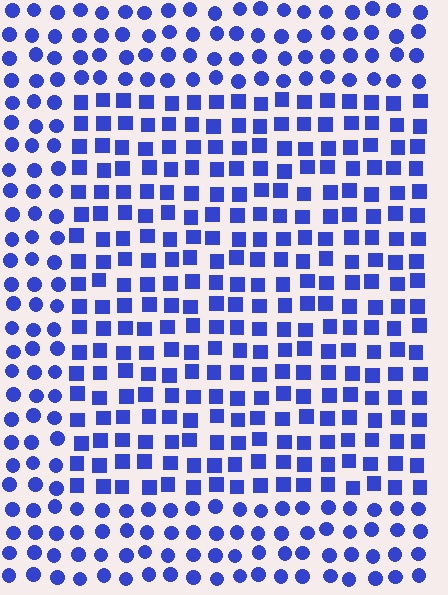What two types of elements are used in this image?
The image uses squares inside the rectangle region and circles outside it.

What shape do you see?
I see a rectangle.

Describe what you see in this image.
The image is filled with small blue elements arranged in a uniform grid. A rectangle-shaped region contains squares, while the surrounding area contains circles. The boundary is defined purely by the change in element shape.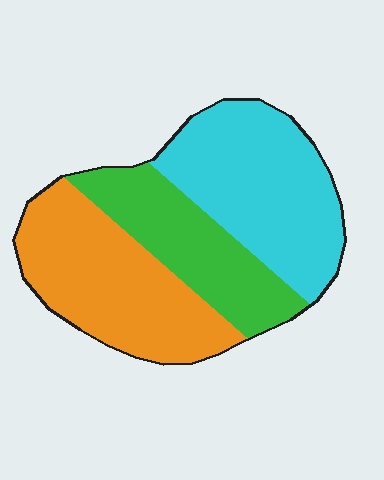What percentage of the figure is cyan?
Cyan takes up between a third and a half of the figure.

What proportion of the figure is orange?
Orange covers about 35% of the figure.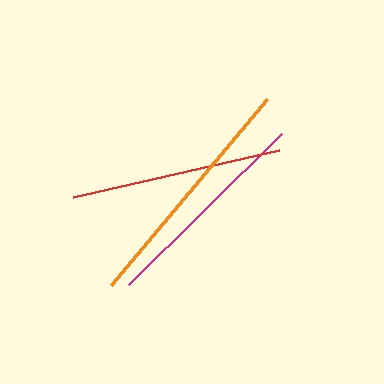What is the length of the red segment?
The red segment is approximately 211 pixels long.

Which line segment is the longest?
The orange line is the longest at approximately 243 pixels.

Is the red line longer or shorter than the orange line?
The orange line is longer than the red line.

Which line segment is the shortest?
The red line is the shortest at approximately 211 pixels.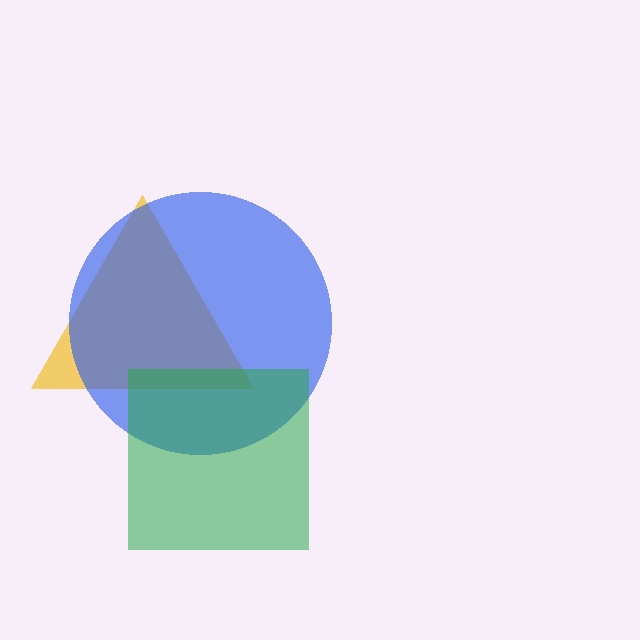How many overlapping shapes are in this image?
There are 3 overlapping shapes in the image.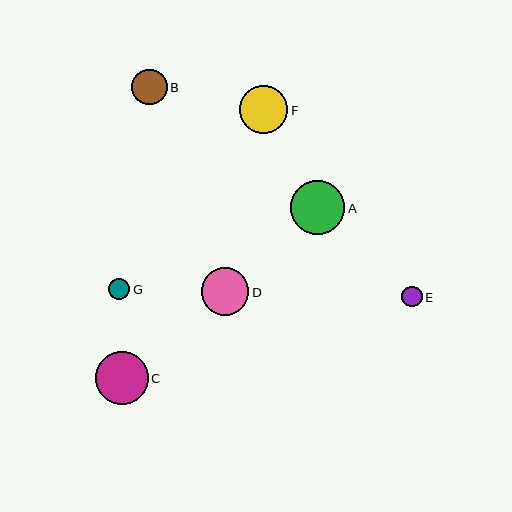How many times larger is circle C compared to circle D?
Circle C is approximately 1.1 times the size of circle D.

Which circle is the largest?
Circle A is the largest with a size of approximately 54 pixels.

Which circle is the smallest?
Circle G is the smallest with a size of approximately 21 pixels.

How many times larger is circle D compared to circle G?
Circle D is approximately 2.3 times the size of circle G.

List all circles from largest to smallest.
From largest to smallest: A, C, F, D, B, E, G.